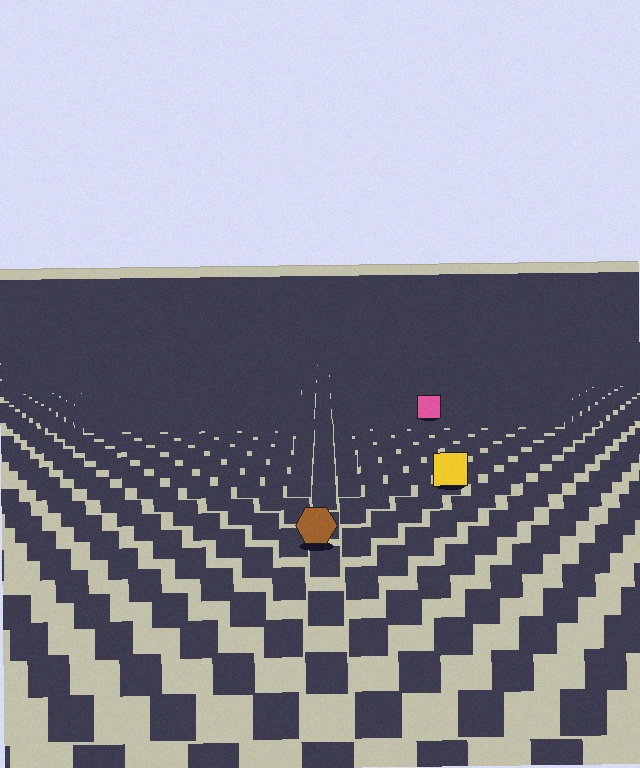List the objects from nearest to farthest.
From nearest to farthest: the brown hexagon, the yellow square, the pink square.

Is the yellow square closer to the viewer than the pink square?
Yes. The yellow square is closer — you can tell from the texture gradient: the ground texture is coarser near it.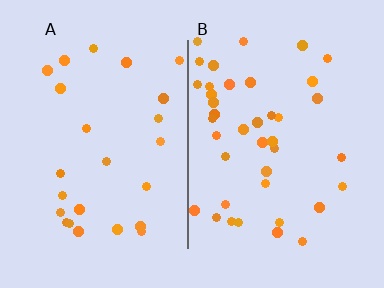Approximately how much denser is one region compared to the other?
Approximately 1.6× — region B over region A.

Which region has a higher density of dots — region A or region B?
B (the right).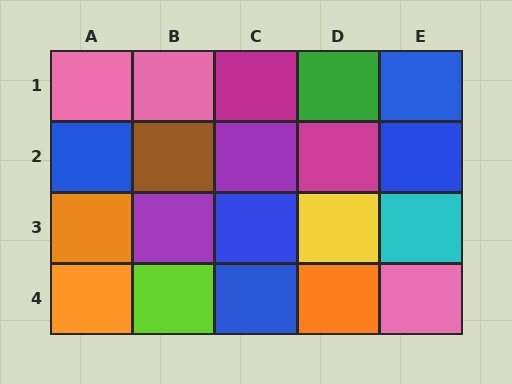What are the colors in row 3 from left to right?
Orange, purple, blue, yellow, cyan.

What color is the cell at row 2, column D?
Magenta.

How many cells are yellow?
1 cell is yellow.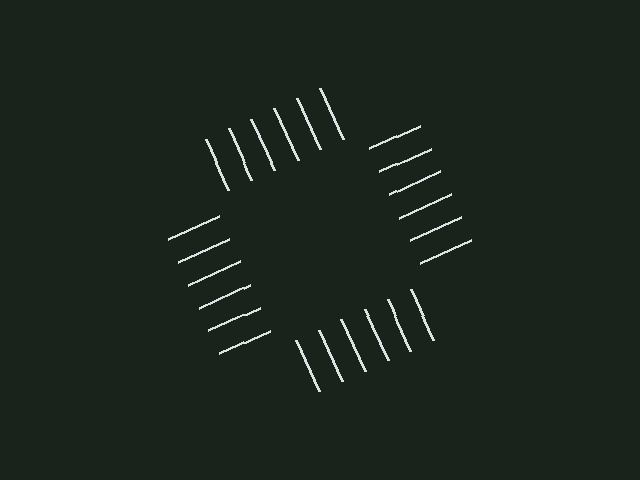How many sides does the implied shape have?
4 sides — the line-ends trace a square.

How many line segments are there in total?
24 — 6 along each of the 4 edges.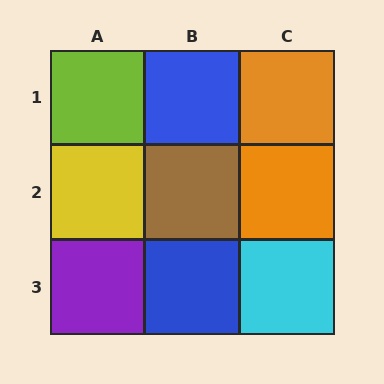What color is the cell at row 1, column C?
Orange.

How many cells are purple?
1 cell is purple.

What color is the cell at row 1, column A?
Lime.